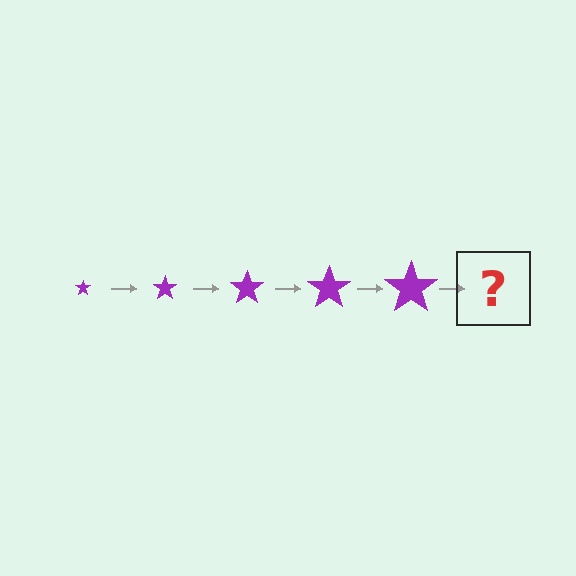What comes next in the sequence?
The next element should be a purple star, larger than the previous one.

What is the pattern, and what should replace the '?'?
The pattern is that the star gets progressively larger each step. The '?' should be a purple star, larger than the previous one.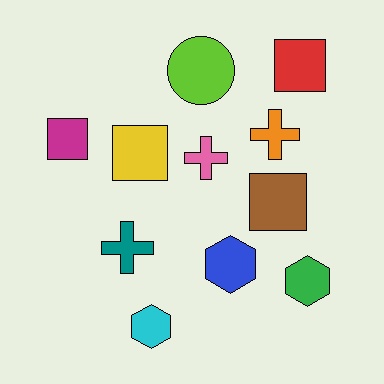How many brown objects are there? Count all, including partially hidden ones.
There is 1 brown object.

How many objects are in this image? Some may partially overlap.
There are 11 objects.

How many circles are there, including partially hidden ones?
There is 1 circle.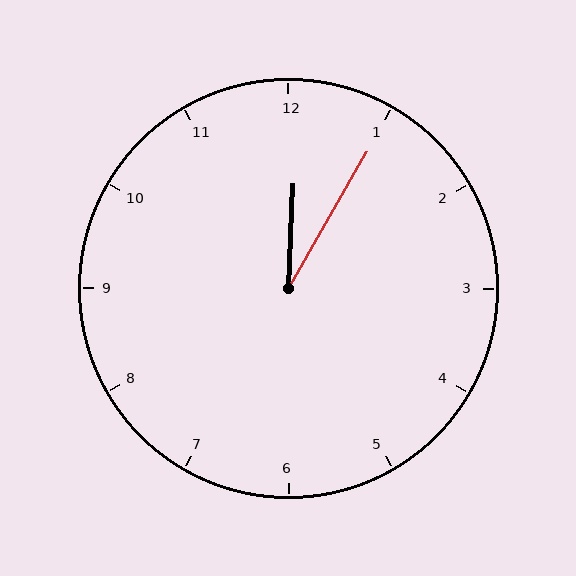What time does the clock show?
12:05.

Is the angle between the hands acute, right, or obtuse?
It is acute.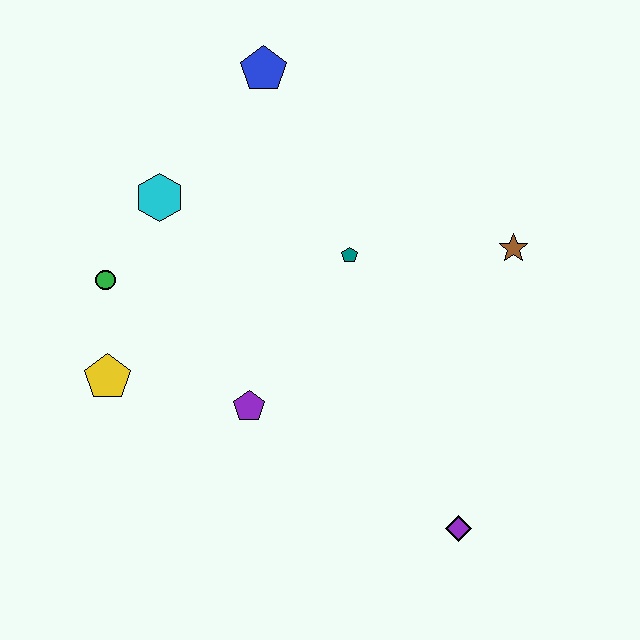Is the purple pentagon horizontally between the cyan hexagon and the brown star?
Yes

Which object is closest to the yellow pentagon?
The green circle is closest to the yellow pentagon.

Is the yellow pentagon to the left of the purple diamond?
Yes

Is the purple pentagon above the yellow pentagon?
No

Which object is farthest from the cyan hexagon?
The purple diamond is farthest from the cyan hexagon.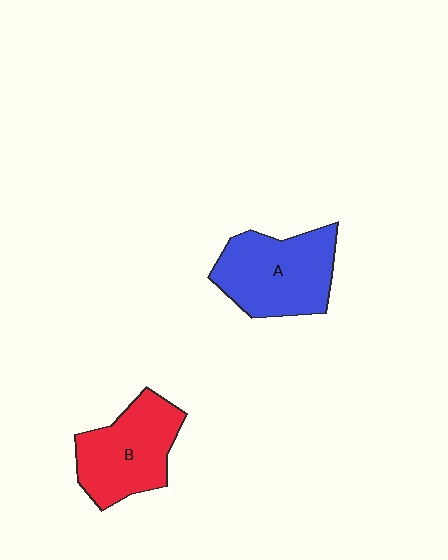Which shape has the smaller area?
Shape B (red).